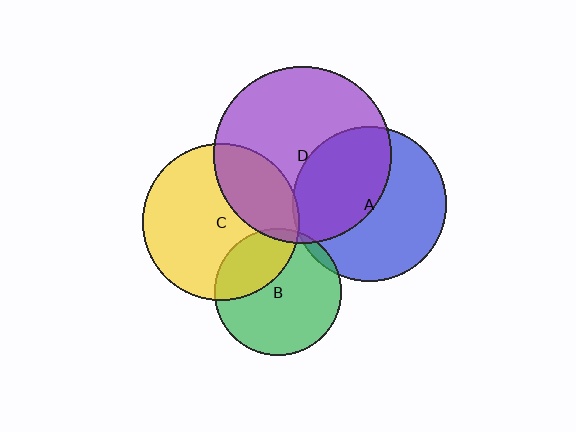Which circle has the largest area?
Circle D (purple).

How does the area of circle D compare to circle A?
Approximately 1.3 times.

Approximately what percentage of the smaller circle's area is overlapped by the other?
Approximately 45%.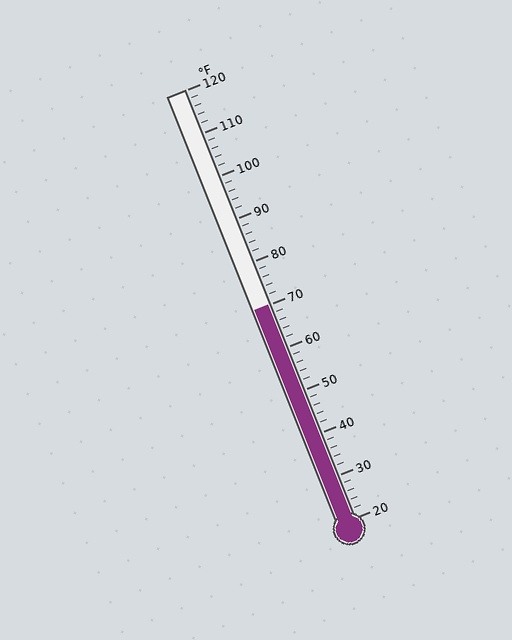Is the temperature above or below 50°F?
The temperature is above 50°F.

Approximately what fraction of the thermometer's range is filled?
The thermometer is filled to approximately 50% of its range.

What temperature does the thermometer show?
The thermometer shows approximately 70°F.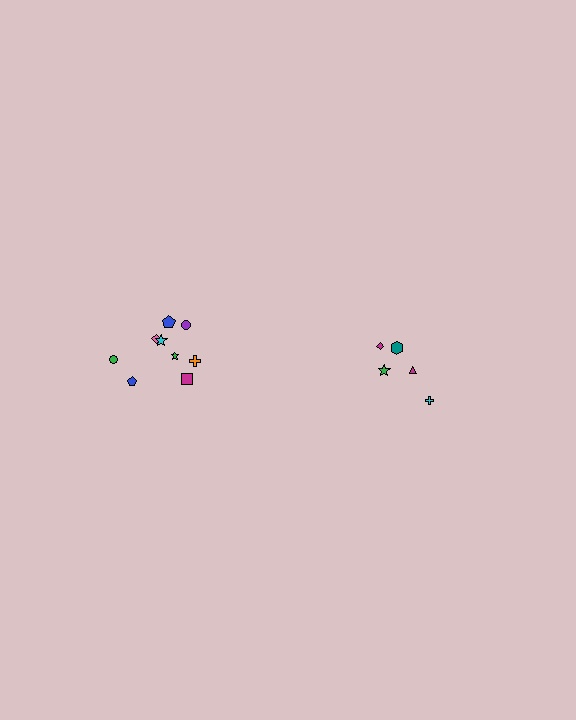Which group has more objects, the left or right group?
The left group.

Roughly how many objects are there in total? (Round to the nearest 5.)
Roughly 15 objects in total.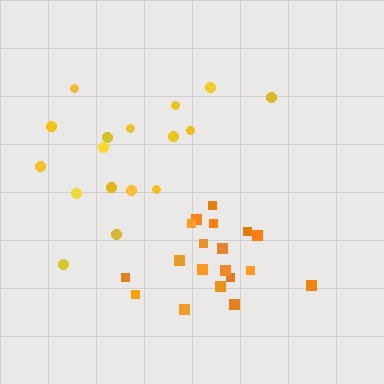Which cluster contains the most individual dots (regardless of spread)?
Orange (19).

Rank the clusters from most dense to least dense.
orange, yellow.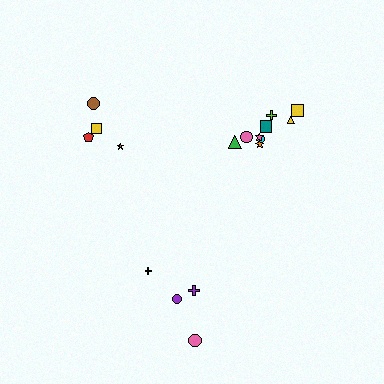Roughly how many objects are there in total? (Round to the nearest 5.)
Roughly 20 objects in total.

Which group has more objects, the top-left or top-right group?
The top-right group.